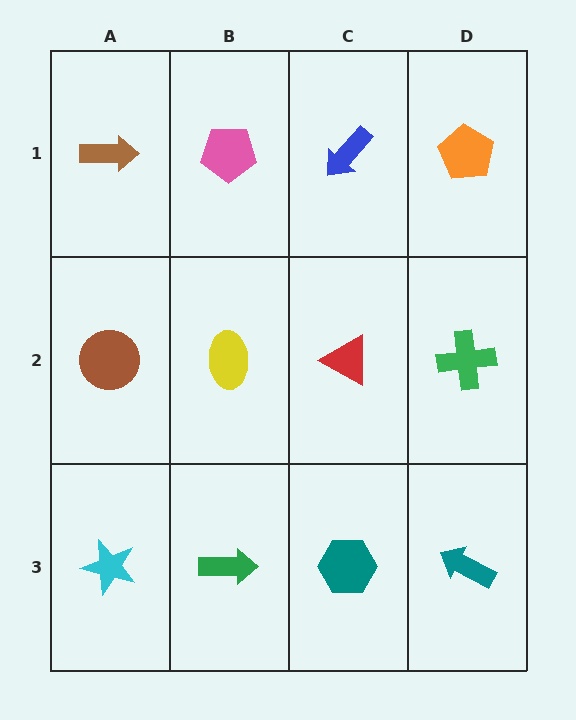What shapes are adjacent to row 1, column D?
A green cross (row 2, column D), a blue arrow (row 1, column C).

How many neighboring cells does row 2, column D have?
3.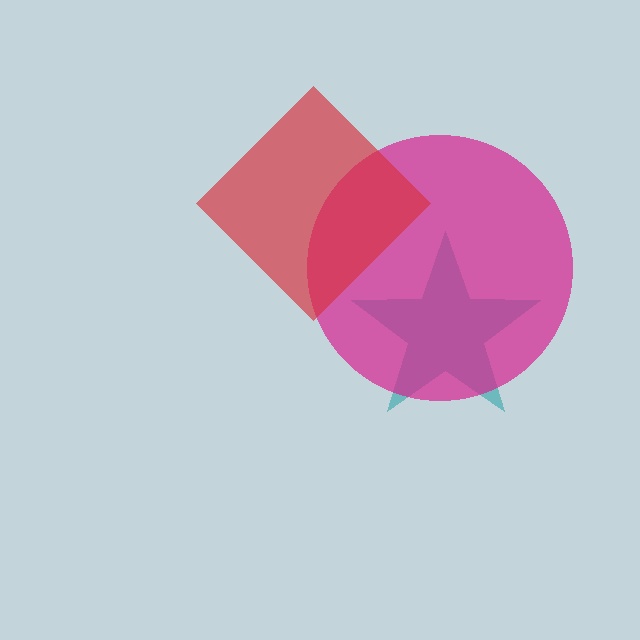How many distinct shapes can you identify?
There are 3 distinct shapes: a teal star, a magenta circle, a red diamond.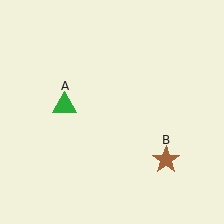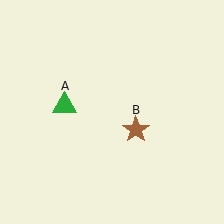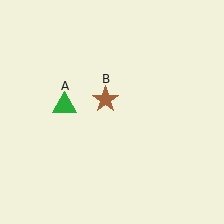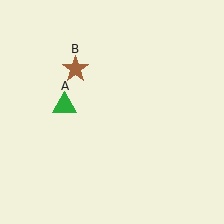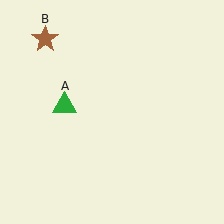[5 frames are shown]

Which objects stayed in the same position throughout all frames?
Green triangle (object A) remained stationary.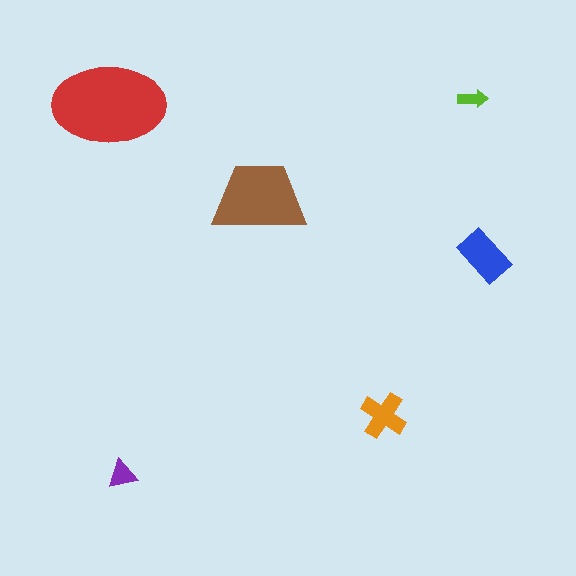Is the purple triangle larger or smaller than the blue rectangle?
Smaller.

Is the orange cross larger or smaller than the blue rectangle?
Smaller.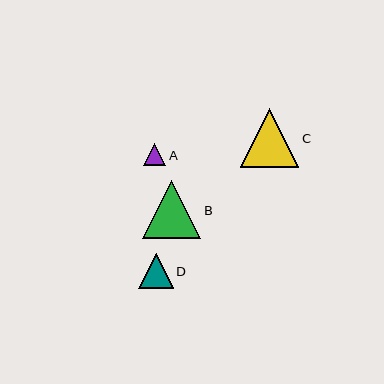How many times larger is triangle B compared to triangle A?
Triangle B is approximately 2.6 times the size of triangle A.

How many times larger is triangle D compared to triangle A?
Triangle D is approximately 1.5 times the size of triangle A.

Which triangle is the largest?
Triangle C is the largest with a size of approximately 59 pixels.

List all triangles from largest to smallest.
From largest to smallest: C, B, D, A.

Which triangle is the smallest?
Triangle A is the smallest with a size of approximately 23 pixels.